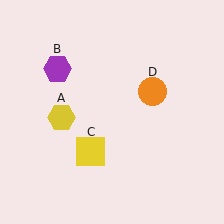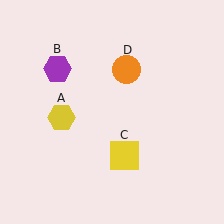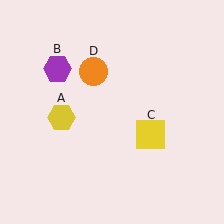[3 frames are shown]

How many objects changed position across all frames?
2 objects changed position: yellow square (object C), orange circle (object D).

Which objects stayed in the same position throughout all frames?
Yellow hexagon (object A) and purple hexagon (object B) remained stationary.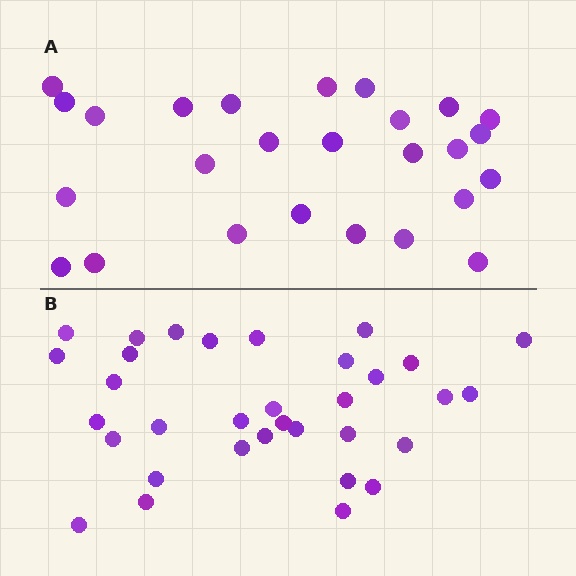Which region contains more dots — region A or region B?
Region B (the bottom region) has more dots.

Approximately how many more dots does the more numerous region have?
Region B has roughly 8 or so more dots than region A.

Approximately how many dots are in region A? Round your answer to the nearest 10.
About 30 dots. (The exact count is 26, which rounds to 30.)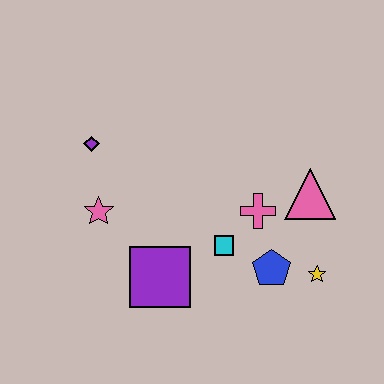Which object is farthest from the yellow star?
The purple diamond is farthest from the yellow star.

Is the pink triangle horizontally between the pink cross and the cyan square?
No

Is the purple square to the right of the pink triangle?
No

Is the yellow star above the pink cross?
No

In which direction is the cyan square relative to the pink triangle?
The cyan square is to the left of the pink triangle.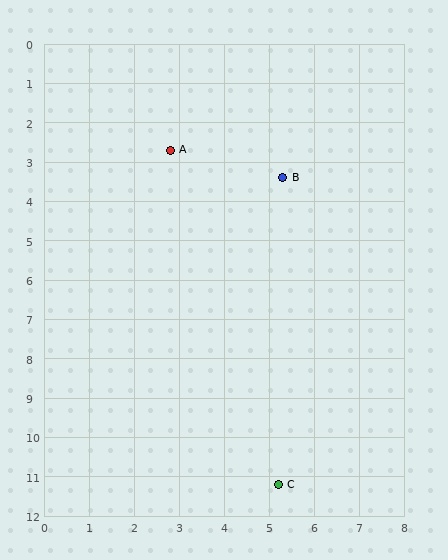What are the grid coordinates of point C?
Point C is at approximately (5.2, 11.2).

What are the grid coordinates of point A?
Point A is at approximately (2.8, 2.7).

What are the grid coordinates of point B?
Point B is at approximately (5.3, 3.4).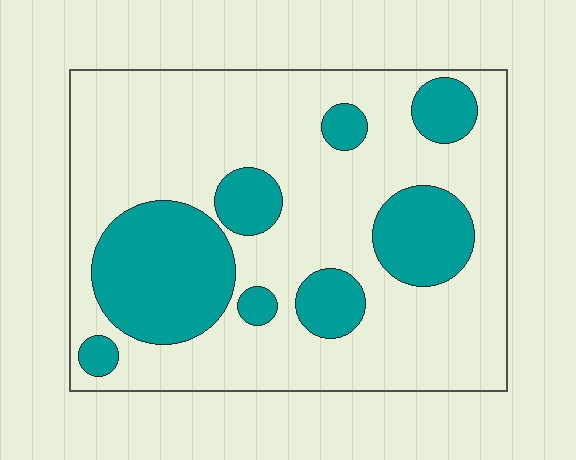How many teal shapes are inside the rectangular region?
8.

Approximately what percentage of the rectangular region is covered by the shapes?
Approximately 30%.